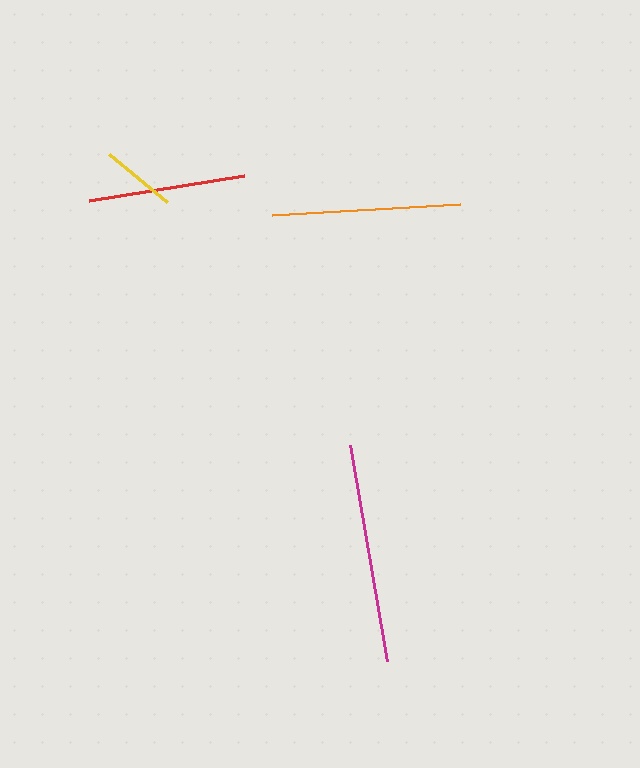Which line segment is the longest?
The magenta line is the longest at approximately 220 pixels.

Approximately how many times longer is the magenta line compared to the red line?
The magenta line is approximately 1.4 times the length of the red line.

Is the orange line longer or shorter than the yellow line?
The orange line is longer than the yellow line.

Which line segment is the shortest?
The yellow line is the shortest at approximately 75 pixels.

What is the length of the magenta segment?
The magenta segment is approximately 220 pixels long.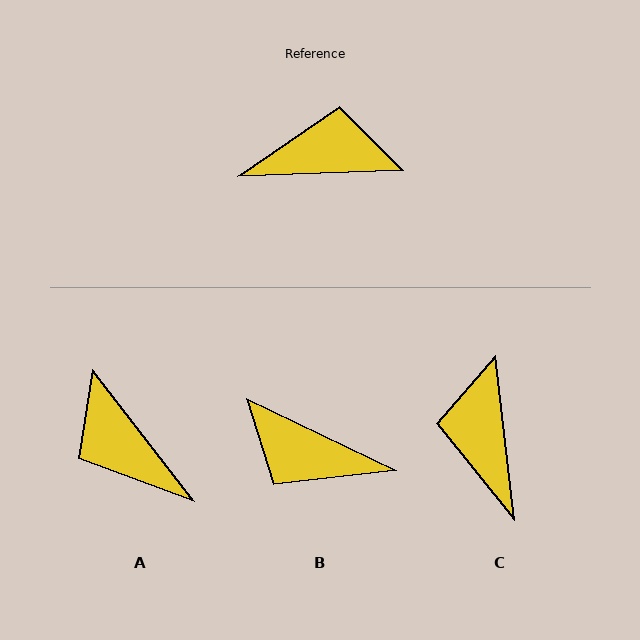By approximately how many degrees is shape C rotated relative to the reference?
Approximately 94 degrees counter-clockwise.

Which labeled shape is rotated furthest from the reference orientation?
B, about 152 degrees away.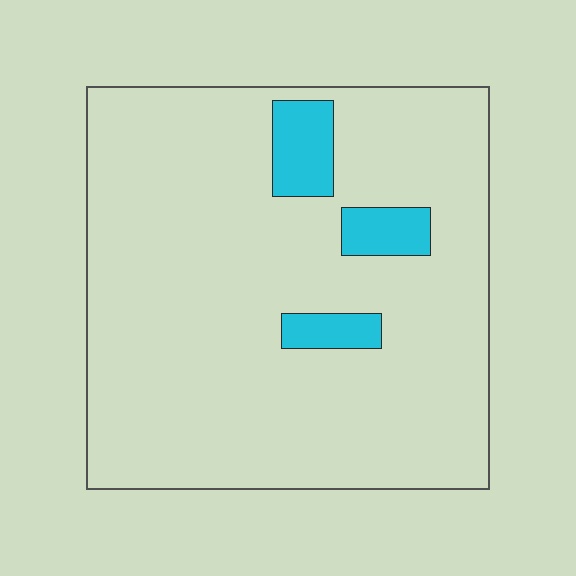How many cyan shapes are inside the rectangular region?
3.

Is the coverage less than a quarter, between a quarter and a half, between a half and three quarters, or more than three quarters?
Less than a quarter.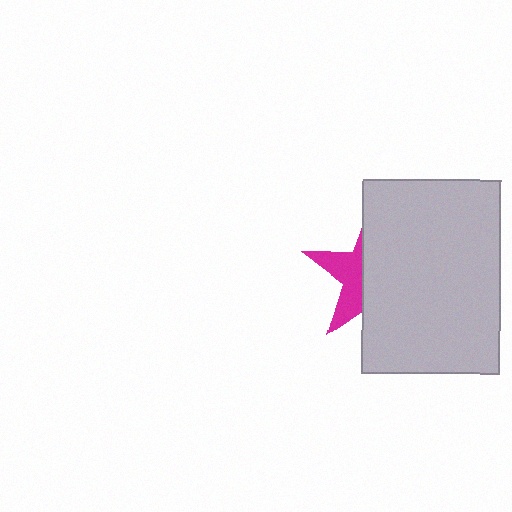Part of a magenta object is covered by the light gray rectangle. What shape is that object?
It is a star.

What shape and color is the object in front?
The object in front is a light gray rectangle.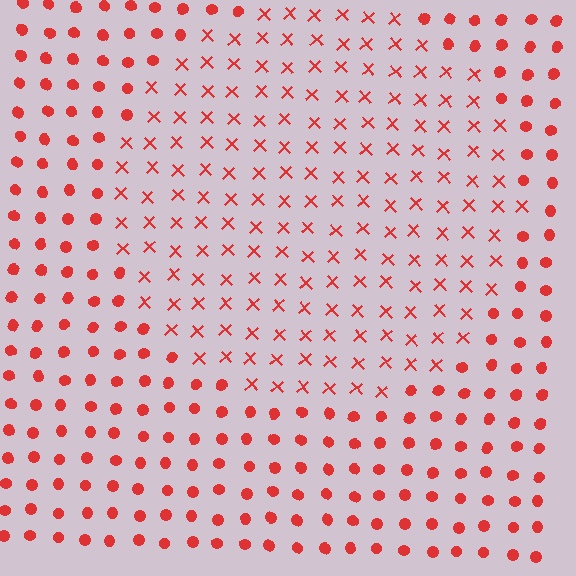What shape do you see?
I see a circle.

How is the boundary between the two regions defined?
The boundary is defined by a change in element shape: X marks inside vs. circles outside. All elements share the same color and spacing.